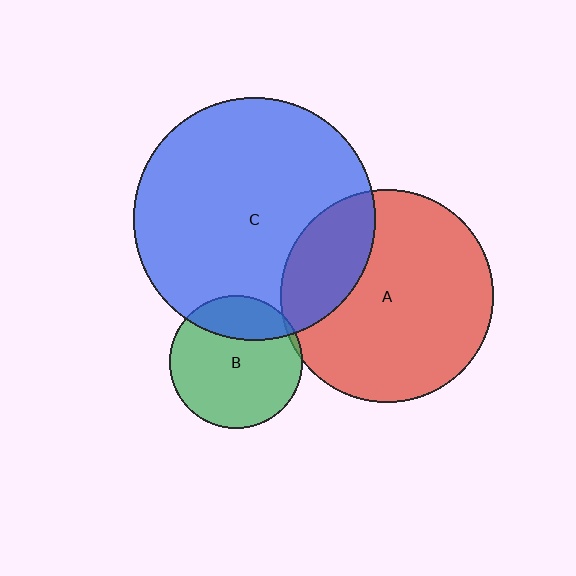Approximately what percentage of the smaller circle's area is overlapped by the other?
Approximately 5%.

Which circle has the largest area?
Circle C (blue).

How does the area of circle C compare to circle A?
Approximately 1.3 times.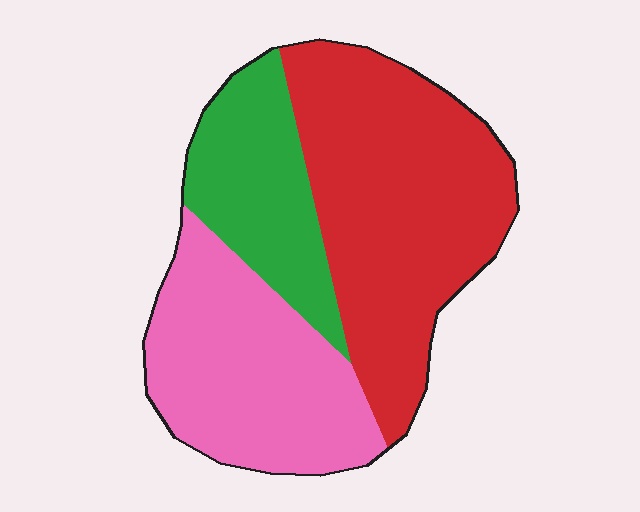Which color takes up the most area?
Red, at roughly 45%.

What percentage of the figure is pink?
Pink takes up about one third (1/3) of the figure.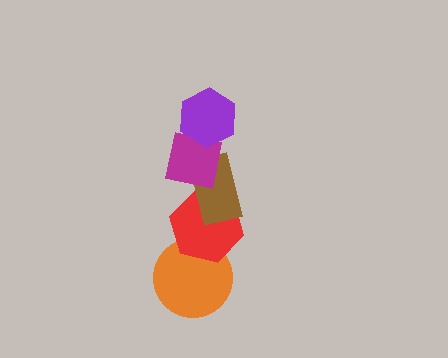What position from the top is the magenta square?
The magenta square is 2nd from the top.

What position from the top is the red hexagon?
The red hexagon is 4th from the top.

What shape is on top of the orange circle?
The red hexagon is on top of the orange circle.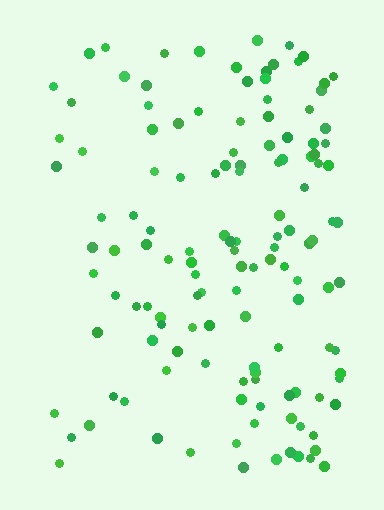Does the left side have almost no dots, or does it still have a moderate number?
Still a moderate number, just noticeably fewer than the right.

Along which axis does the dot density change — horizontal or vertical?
Horizontal.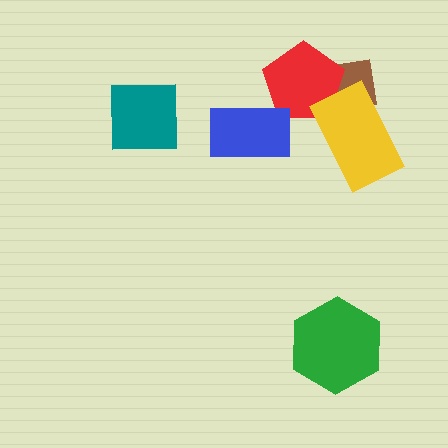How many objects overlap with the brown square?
2 objects overlap with the brown square.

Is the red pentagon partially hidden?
Yes, it is partially covered by another shape.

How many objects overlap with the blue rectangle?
1 object overlaps with the blue rectangle.